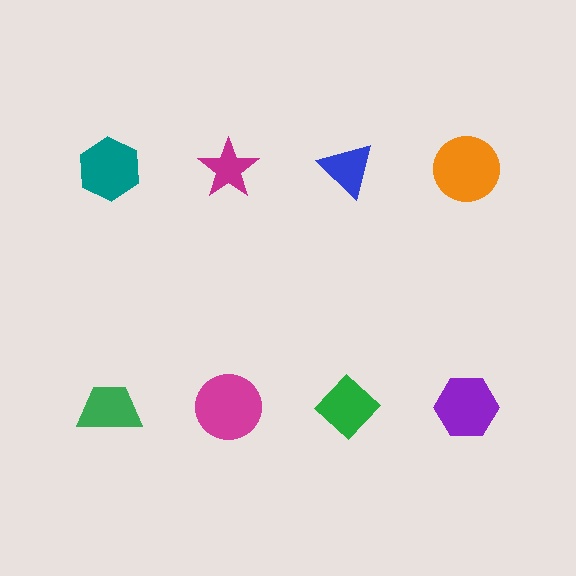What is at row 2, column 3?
A green diamond.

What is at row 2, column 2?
A magenta circle.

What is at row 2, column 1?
A green trapezoid.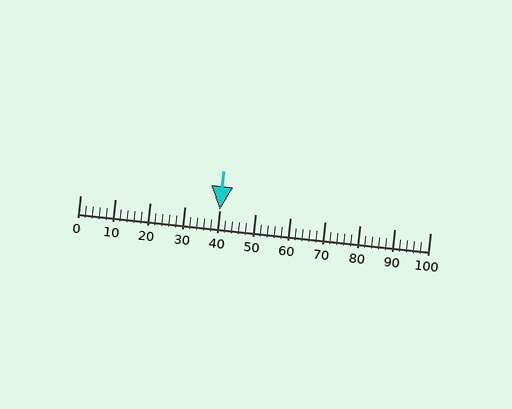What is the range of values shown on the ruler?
The ruler shows values from 0 to 100.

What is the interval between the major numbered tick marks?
The major tick marks are spaced 10 units apart.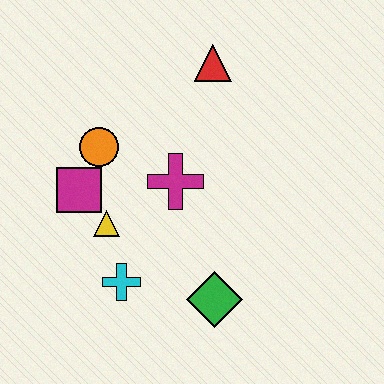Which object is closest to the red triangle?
The magenta cross is closest to the red triangle.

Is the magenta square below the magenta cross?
Yes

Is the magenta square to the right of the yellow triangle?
No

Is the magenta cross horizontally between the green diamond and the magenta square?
Yes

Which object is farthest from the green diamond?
The red triangle is farthest from the green diamond.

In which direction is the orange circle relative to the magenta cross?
The orange circle is to the left of the magenta cross.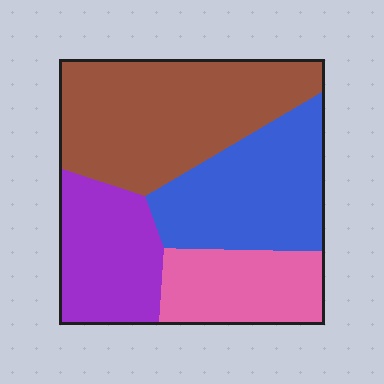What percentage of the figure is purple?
Purple takes up about one fifth (1/5) of the figure.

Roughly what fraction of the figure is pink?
Pink takes up between a sixth and a third of the figure.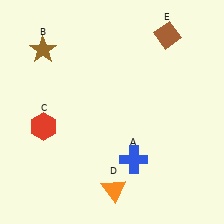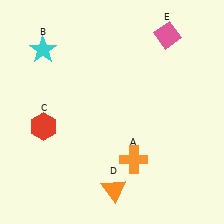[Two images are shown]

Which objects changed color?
A changed from blue to orange. B changed from brown to cyan. E changed from brown to pink.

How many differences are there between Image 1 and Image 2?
There are 3 differences between the two images.